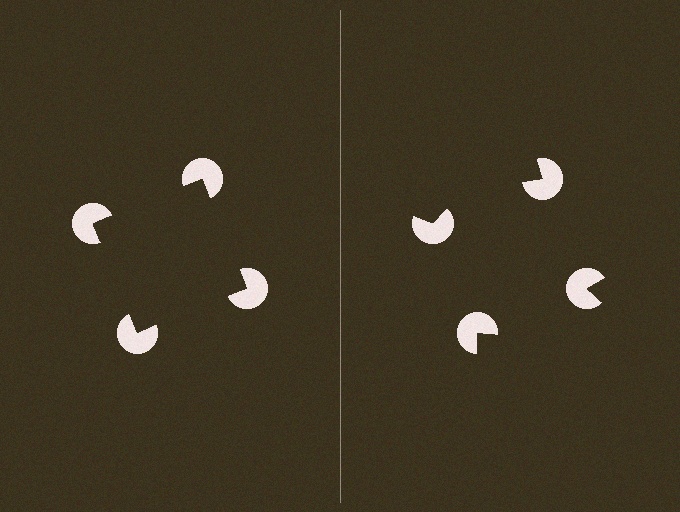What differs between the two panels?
The pac-man discs are positioned identically on both sides; only the wedge orientations differ. On the left they align to a square; on the right they are misaligned.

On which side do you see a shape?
An illusory square appears on the left side. On the right side the wedge cuts are rotated, so no coherent shape forms.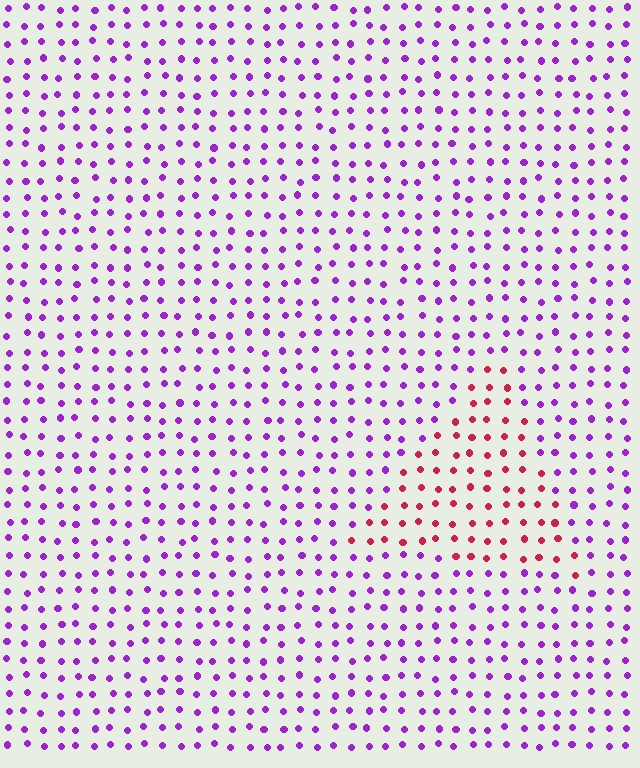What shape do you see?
I see a triangle.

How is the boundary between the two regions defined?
The boundary is defined purely by a slight shift in hue (about 64 degrees). Spacing, size, and orientation are identical on both sides.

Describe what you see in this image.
The image is filled with small purple elements in a uniform arrangement. A triangle-shaped region is visible where the elements are tinted to a slightly different hue, forming a subtle color boundary.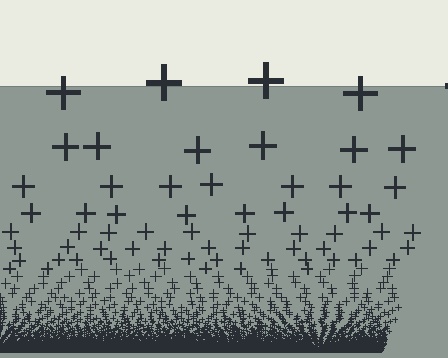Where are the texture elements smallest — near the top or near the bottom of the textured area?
Near the bottom.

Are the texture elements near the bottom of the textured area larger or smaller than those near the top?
Smaller. The gradient is inverted — elements near the bottom are smaller and denser.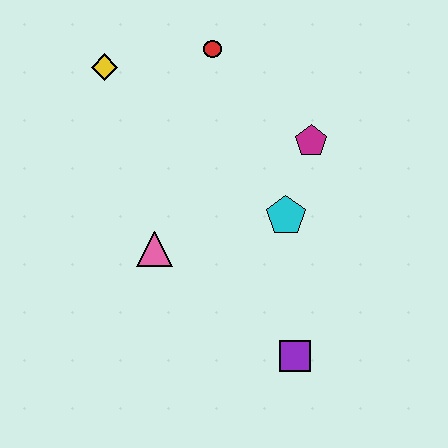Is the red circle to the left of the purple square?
Yes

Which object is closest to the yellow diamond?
The red circle is closest to the yellow diamond.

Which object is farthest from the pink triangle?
The red circle is farthest from the pink triangle.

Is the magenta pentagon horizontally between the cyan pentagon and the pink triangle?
No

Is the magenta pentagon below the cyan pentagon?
No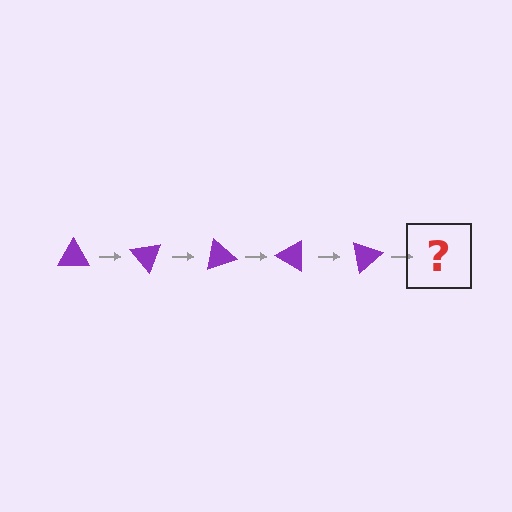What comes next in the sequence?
The next element should be a purple triangle rotated 250 degrees.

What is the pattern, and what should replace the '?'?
The pattern is that the triangle rotates 50 degrees each step. The '?' should be a purple triangle rotated 250 degrees.